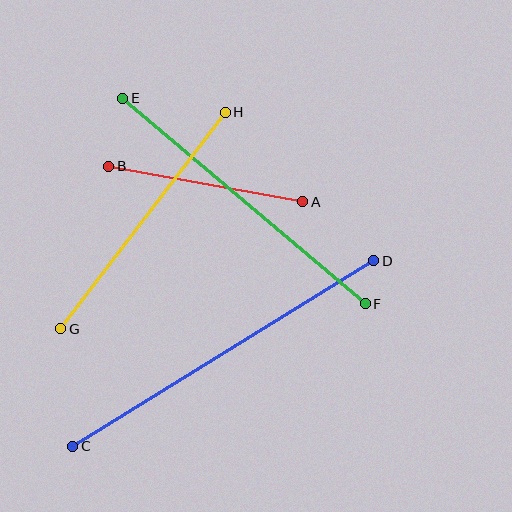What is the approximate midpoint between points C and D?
The midpoint is at approximately (223, 353) pixels.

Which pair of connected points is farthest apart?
Points C and D are farthest apart.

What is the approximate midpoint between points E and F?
The midpoint is at approximately (244, 201) pixels.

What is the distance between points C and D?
The distance is approximately 353 pixels.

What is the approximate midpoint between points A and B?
The midpoint is at approximately (206, 184) pixels.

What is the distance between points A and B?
The distance is approximately 197 pixels.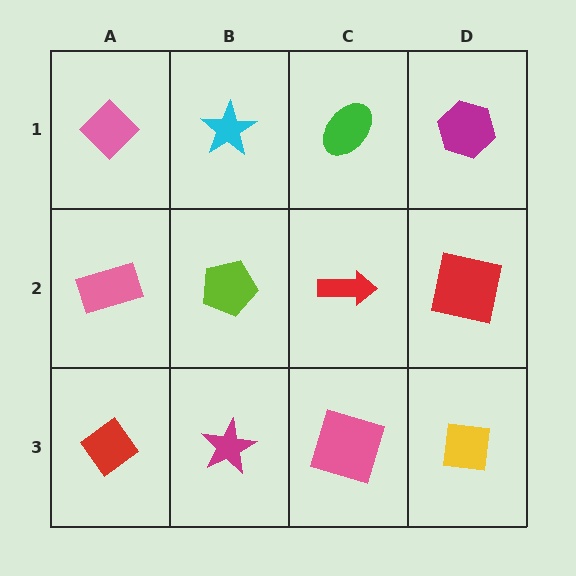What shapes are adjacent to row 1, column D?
A red square (row 2, column D), a green ellipse (row 1, column C).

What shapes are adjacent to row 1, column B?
A lime pentagon (row 2, column B), a pink diamond (row 1, column A), a green ellipse (row 1, column C).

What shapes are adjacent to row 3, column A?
A pink rectangle (row 2, column A), a magenta star (row 3, column B).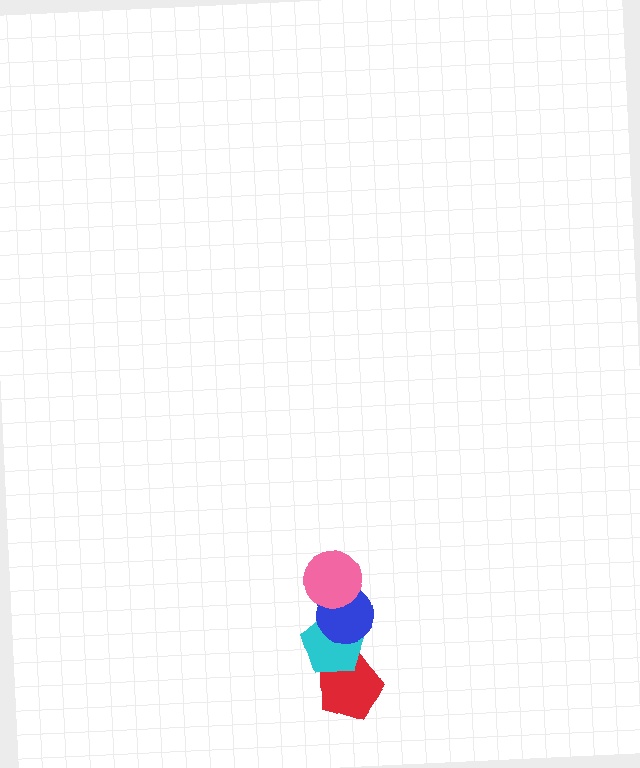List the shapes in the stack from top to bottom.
From top to bottom: the pink circle, the blue circle, the cyan pentagon, the red pentagon.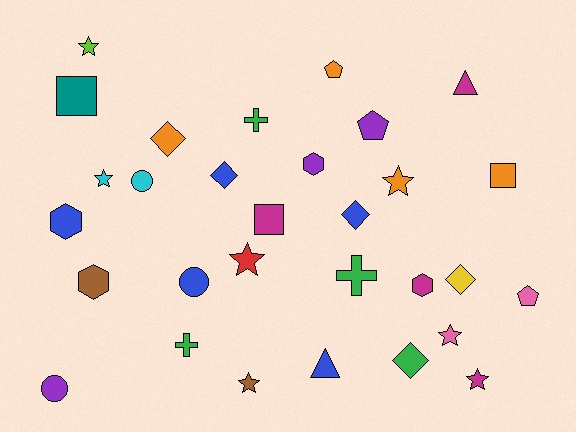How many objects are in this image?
There are 30 objects.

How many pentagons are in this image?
There are 3 pentagons.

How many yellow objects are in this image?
There is 1 yellow object.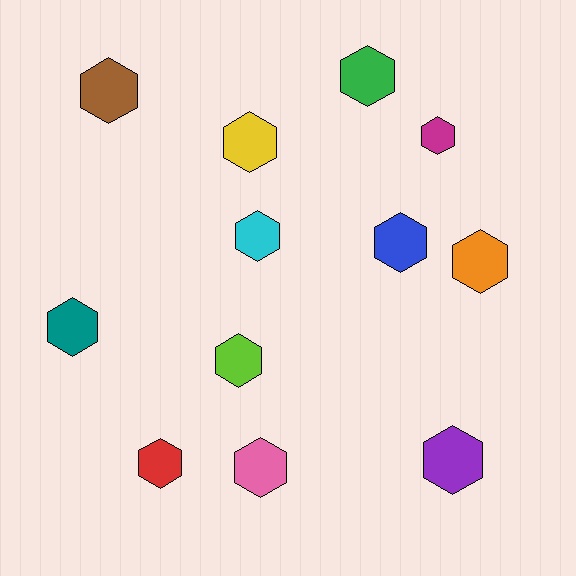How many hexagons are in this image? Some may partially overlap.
There are 12 hexagons.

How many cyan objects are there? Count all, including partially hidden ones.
There is 1 cyan object.